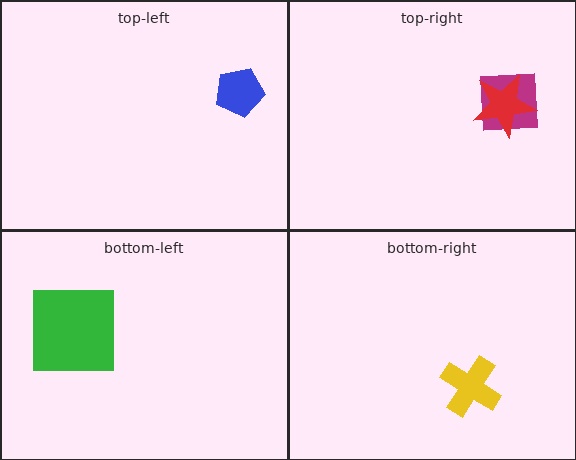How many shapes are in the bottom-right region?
1.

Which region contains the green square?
The bottom-left region.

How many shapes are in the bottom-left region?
1.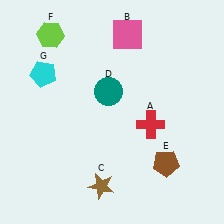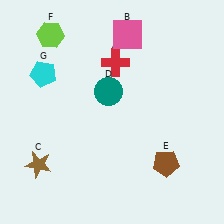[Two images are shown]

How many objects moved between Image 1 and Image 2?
2 objects moved between the two images.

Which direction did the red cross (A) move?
The red cross (A) moved up.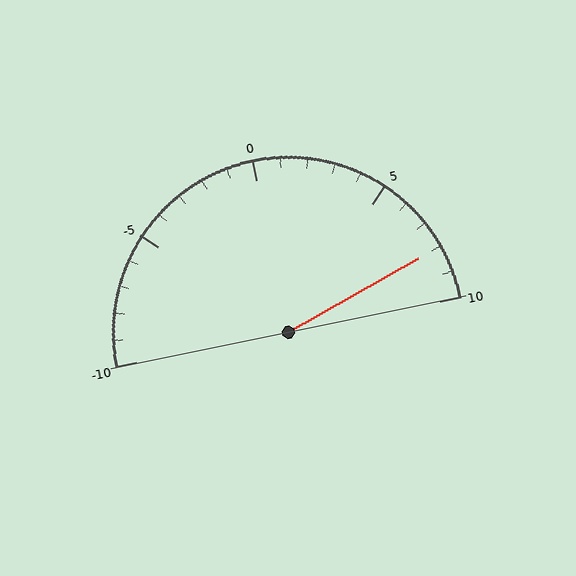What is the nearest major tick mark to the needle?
The nearest major tick mark is 10.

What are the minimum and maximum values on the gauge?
The gauge ranges from -10 to 10.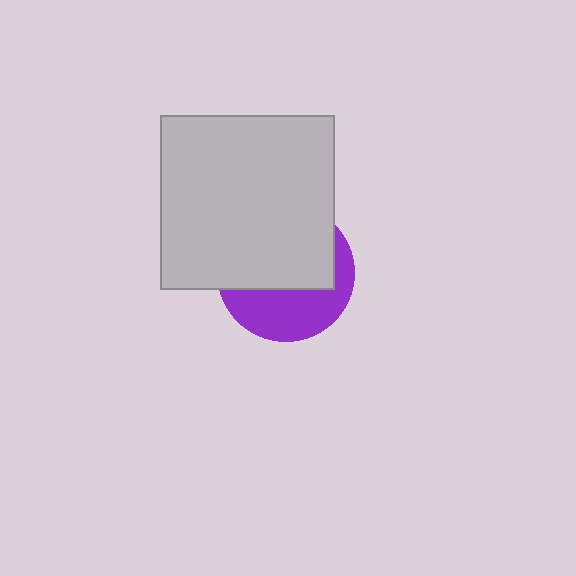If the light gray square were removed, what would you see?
You would see the complete purple circle.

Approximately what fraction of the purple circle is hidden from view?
Roughly 59% of the purple circle is hidden behind the light gray square.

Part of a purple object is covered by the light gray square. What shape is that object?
It is a circle.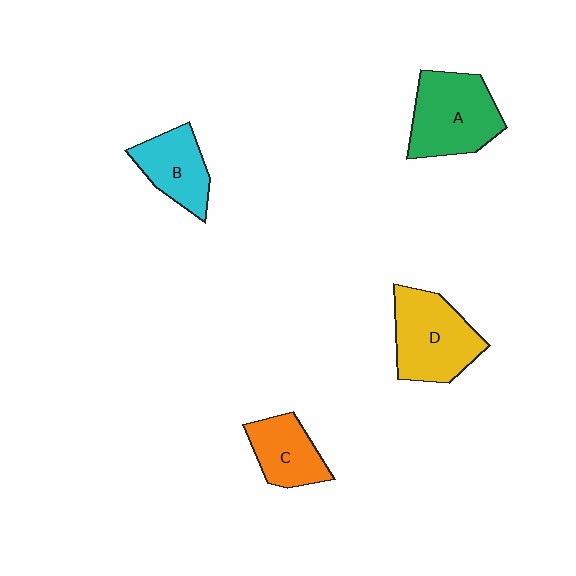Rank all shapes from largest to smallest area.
From largest to smallest: A (green), D (yellow), B (cyan), C (orange).